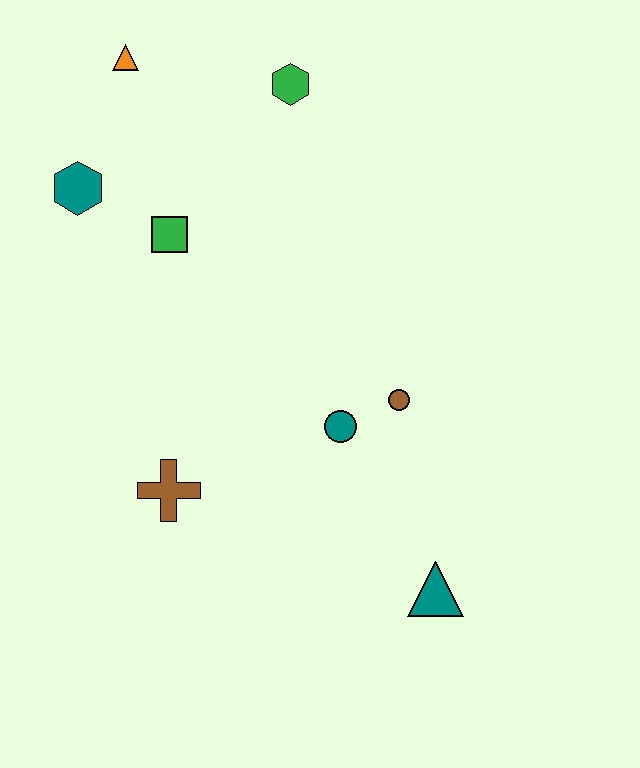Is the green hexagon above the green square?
Yes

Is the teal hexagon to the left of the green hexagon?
Yes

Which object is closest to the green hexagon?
The orange triangle is closest to the green hexagon.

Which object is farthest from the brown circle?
The orange triangle is farthest from the brown circle.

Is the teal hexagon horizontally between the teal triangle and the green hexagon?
No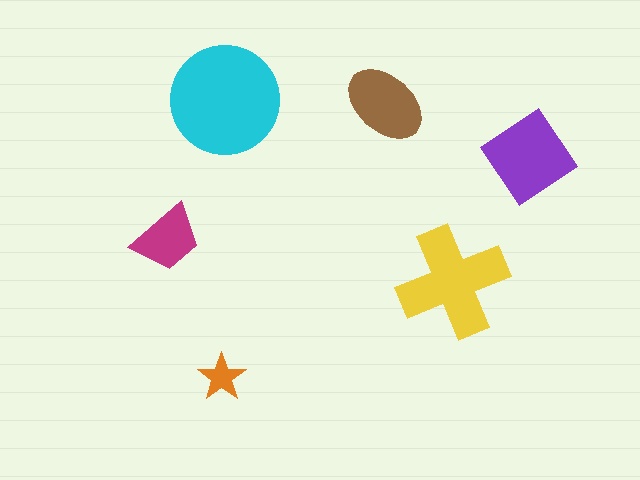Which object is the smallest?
The orange star.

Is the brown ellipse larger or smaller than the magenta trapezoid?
Larger.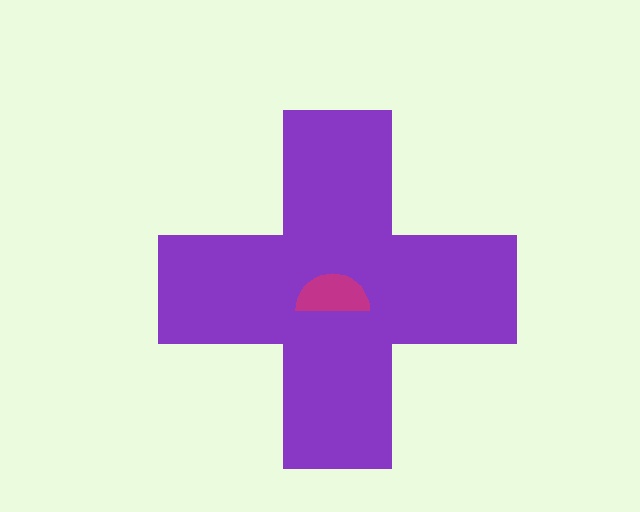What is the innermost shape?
The magenta semicircle.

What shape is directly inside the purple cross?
The magenta semicircle.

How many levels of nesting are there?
2.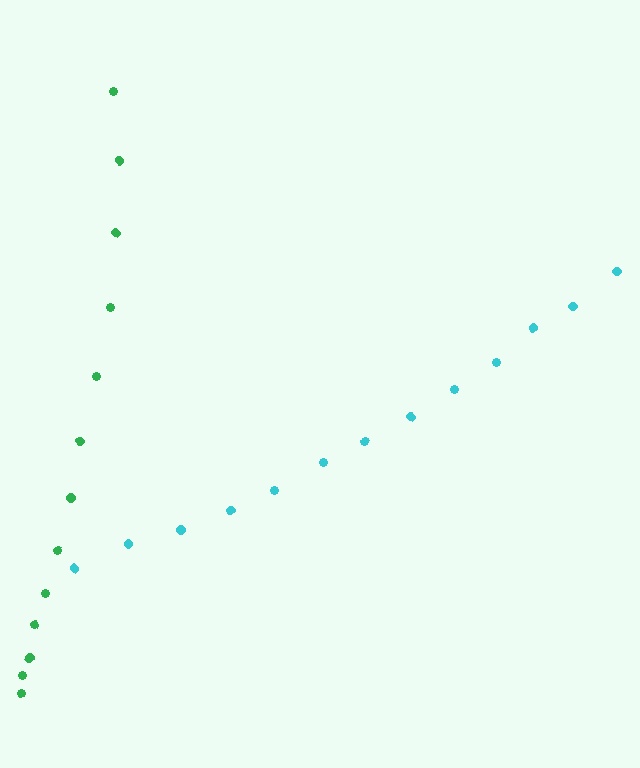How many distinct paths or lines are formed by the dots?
There are 2 distinct paths.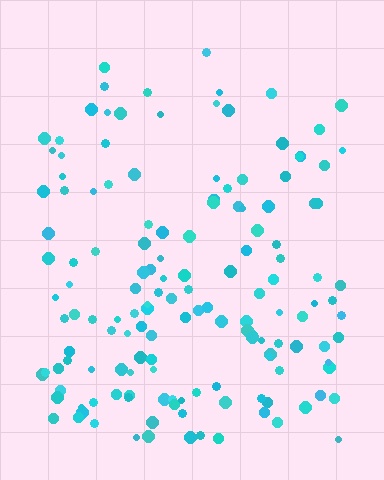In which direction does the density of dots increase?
From top to bottom, with the bottom side densest.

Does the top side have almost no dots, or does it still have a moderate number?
Still a moderate number, just noticeably fewer than the bottom.